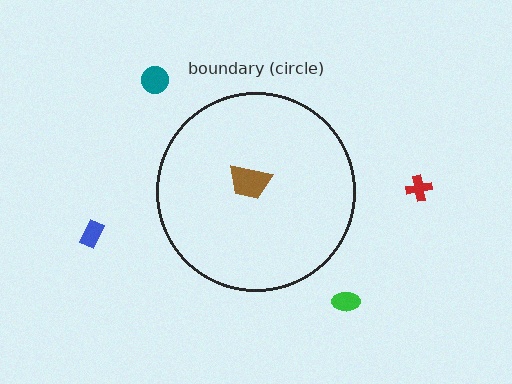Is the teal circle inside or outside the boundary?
Outside.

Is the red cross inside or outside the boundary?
Outside.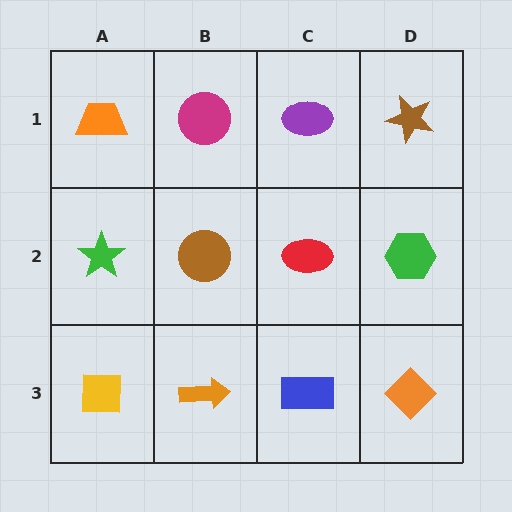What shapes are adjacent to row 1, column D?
A green hexagon (row 2, column D), a purple ellipse (row 1, column C).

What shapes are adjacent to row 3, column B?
A brown circle (row 2, column B), a yellow square (row 3, column A), a blue rectangle (row 3, column C).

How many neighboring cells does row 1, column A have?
2.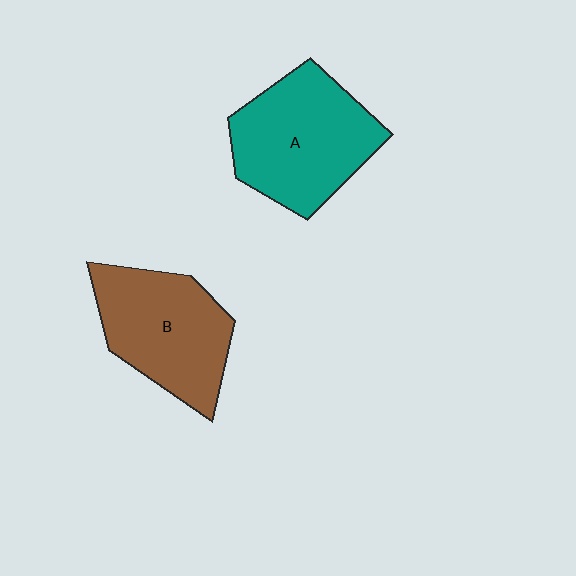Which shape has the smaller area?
Shape B (brown).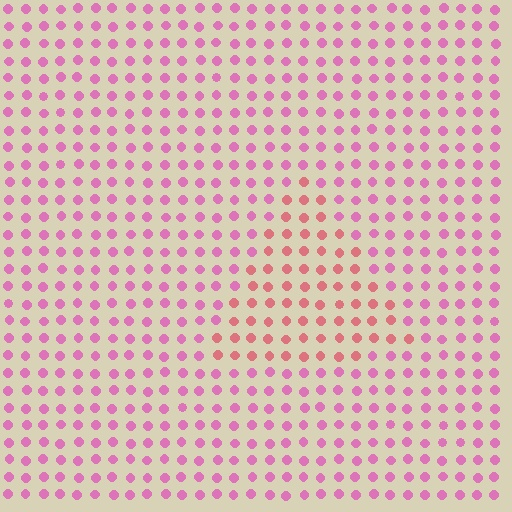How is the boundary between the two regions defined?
The boundary is defined purely by a slight shift in hue (about 32 degrees). Spacing, size, and orientation are identical on both sides.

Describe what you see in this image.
The image is filled with small pink elements in a uniform arrangement. A triangle-shaped region is visible where the elements are tinted to a slightly different hue, forming a subtle color boundary.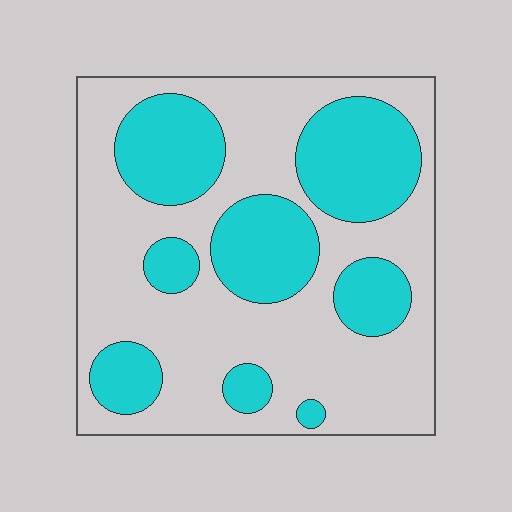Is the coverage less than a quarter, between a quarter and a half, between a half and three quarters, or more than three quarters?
Between a quarter and a half.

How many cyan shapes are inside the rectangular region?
8.